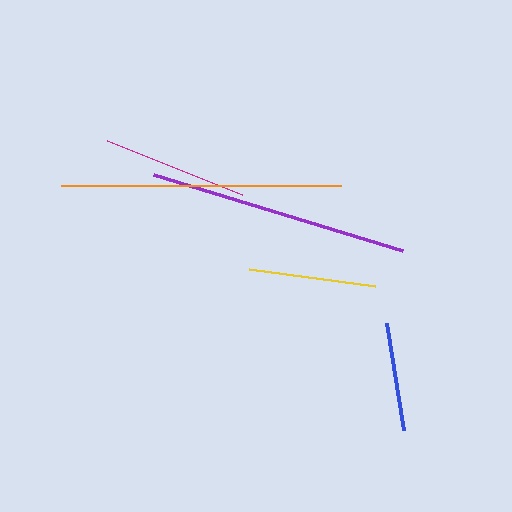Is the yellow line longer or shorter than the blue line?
The yellow line is longer than the blue line.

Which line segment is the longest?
The orange line is the longest at approximately 280 pixels.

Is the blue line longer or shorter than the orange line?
The orange line is longer than the blue line.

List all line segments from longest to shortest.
From longest to shortest: orange, purple, magenta, yellow, blue.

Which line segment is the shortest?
The blue line is the shortest at approximately 107 pixels.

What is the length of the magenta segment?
The magenta segment is approximately 146 pixels long.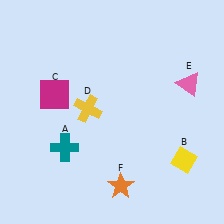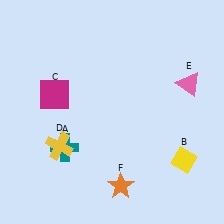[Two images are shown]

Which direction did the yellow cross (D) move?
The yellow cross (D) moved down.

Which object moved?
The yellow cross (D) moved down.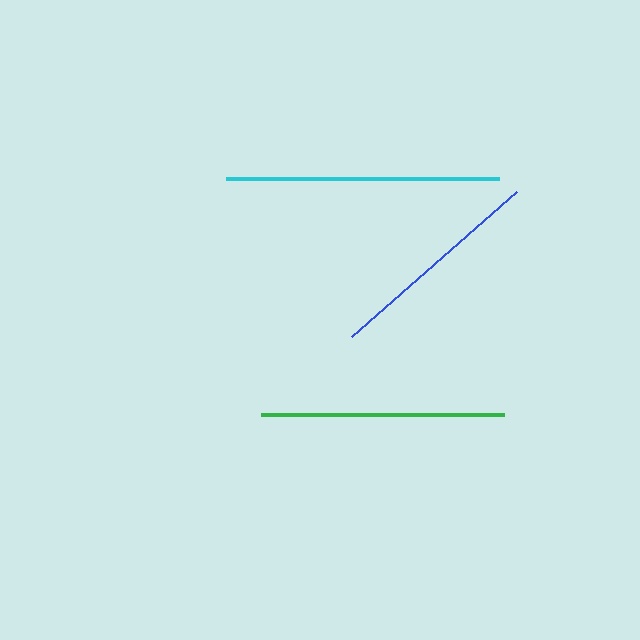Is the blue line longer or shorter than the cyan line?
The cyan line is longer than the blue line.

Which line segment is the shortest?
The blue line is the shortest at approximately 219 pixels.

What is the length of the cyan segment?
The cyan segment is approximately 273 pixels long.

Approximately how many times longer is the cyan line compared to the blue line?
The cyan line is approximately 1.2 times the length of the blue line.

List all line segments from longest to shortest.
From longest to shortest: cyan, green, blue.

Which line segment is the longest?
The cyan line is the longest at approximately 273 pixels.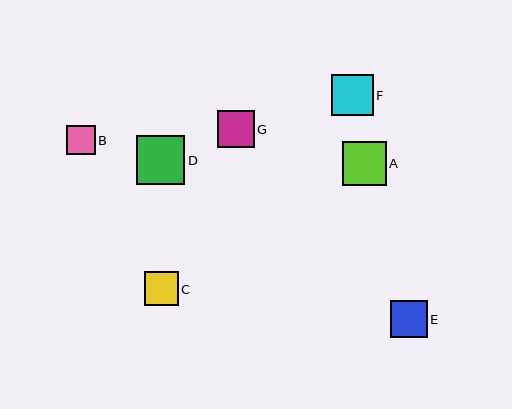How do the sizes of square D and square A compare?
Square D and square A are approximately the same size.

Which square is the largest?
Square D is the largest with a size of approximately 48 pixels.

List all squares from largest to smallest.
From largest to smallest: D, A, F, E, G, C, B.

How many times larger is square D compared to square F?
Square D is approximately 1.2 times the size of square F.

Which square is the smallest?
Square B is the smallest with a size of approximately 28 pixels.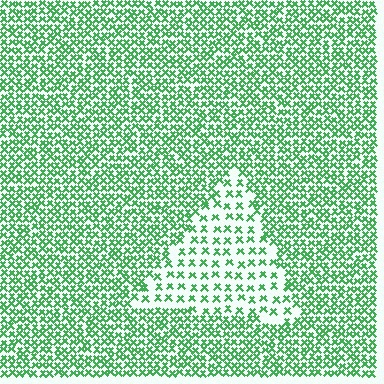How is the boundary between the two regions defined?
The boundary is defined by a change in element density (approximately 2.3x ratio). All elements are the same color, size, and shape.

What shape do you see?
I see a triangle.